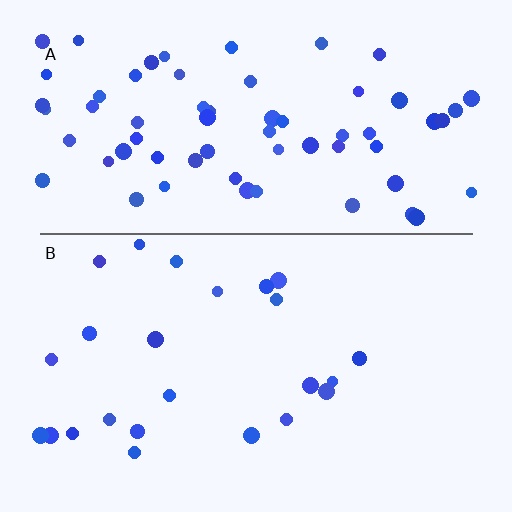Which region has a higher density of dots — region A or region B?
A (the top).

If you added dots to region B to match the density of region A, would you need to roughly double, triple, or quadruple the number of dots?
Approximately triple.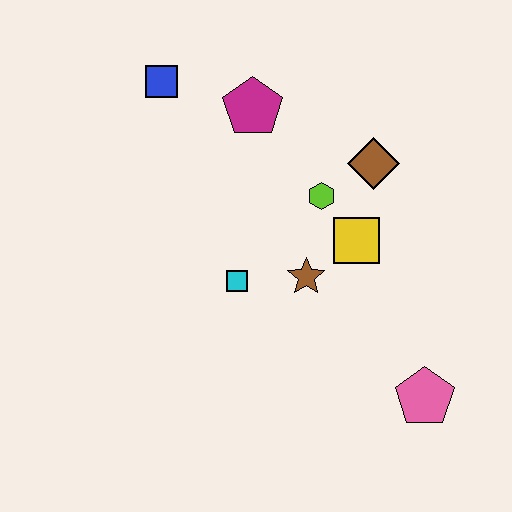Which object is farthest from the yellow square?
The blue square is farthest from the yellow square.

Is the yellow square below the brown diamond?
Yes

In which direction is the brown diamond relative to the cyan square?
The brown diamond is to the right of the cyan square.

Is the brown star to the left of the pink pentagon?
Yes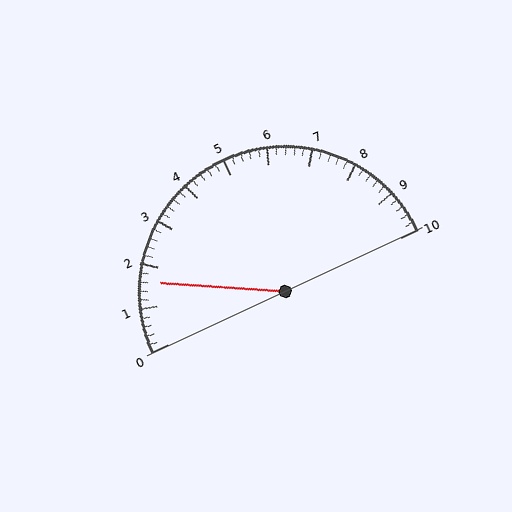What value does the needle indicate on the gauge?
The needle indicates approximately 1.6.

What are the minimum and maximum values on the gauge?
The gauge ranges from 0 to 10.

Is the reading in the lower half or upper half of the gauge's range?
The reading is in the lower half of the range (0 to 10).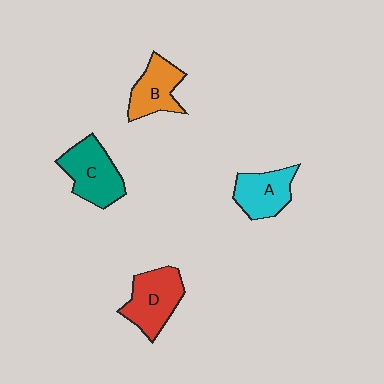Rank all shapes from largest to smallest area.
From largest to smallest: C (teal), D (red), B (orange), A (cyan).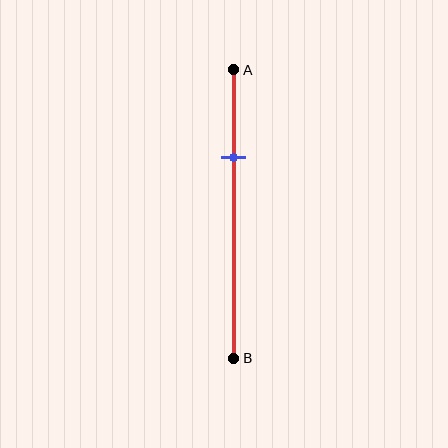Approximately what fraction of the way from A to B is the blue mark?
The blue mark is approximately 30% of the way from A to B.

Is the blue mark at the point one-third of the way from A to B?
No, the mark is at about 30% from A, not at the 33% one-third point.